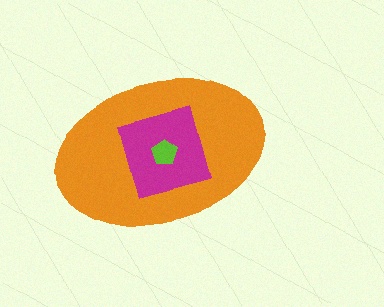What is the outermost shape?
The orange ellipse.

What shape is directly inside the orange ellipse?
The magenta square.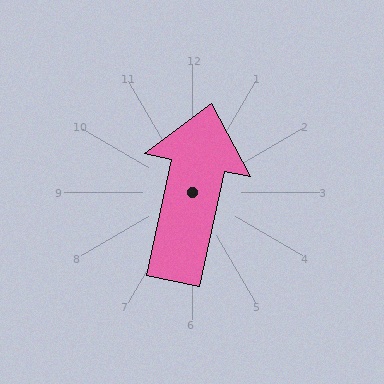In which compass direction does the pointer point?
North.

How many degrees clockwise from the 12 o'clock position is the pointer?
Approximately 12 degrees.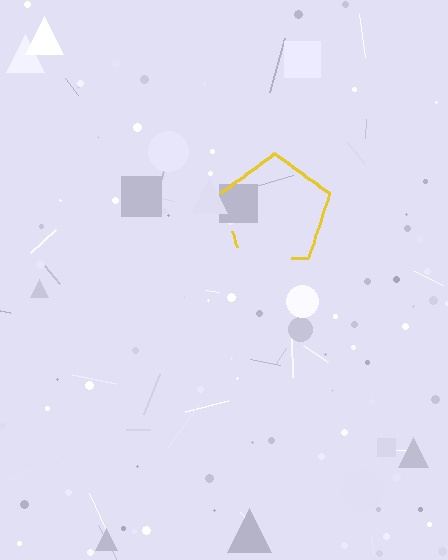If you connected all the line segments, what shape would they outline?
They would outline a pentagon.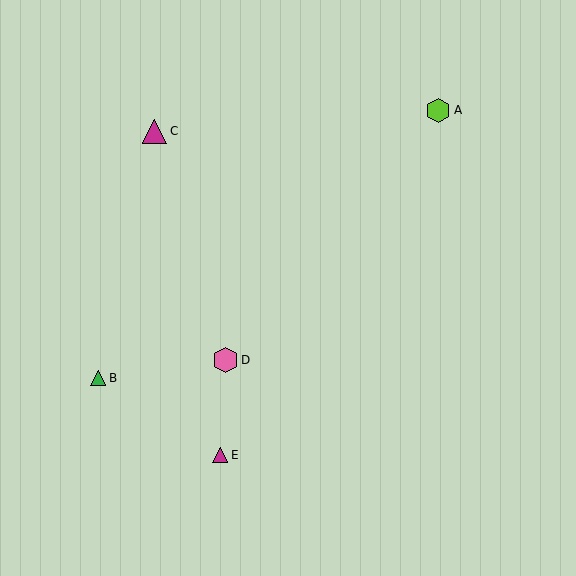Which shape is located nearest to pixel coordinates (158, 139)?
The magenta triangle (labeled C) at (155, 131) is nearest to that location.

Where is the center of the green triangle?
The center of the green triangle is at (98, 378).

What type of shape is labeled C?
Shape C is a magenta triangle.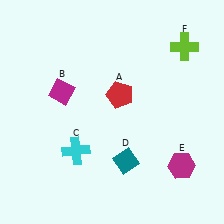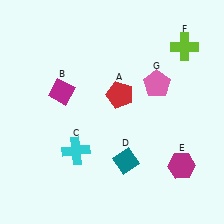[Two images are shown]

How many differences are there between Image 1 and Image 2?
There is 1 difference between the two images.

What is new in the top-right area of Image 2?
A pink pentagon (G) was added in the top-right area of Image 2.